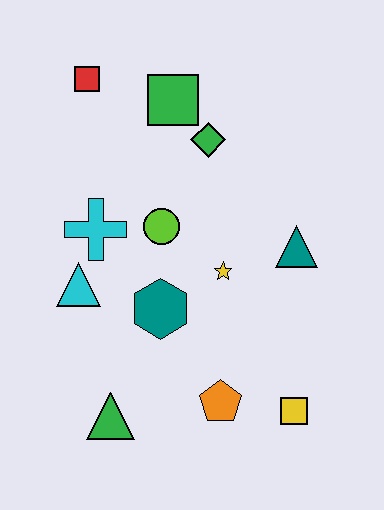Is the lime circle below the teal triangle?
No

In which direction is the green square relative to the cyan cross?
The green square is above the cyan cross.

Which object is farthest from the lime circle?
The yellow square is farthest from the lime circle.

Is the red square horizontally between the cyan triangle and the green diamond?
Yes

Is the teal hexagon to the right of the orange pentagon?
No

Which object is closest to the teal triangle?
The yellow star is closest to the teal triangle.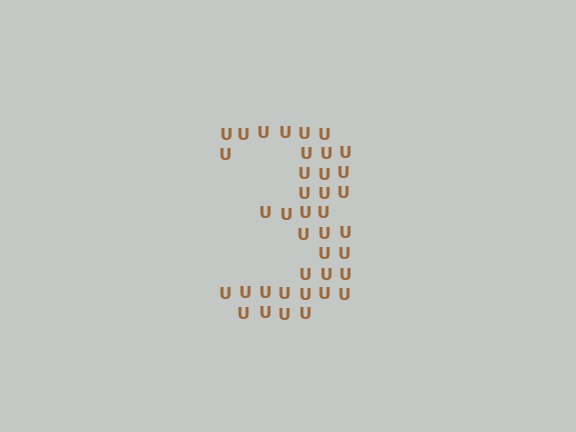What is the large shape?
The large shape is the digit 3.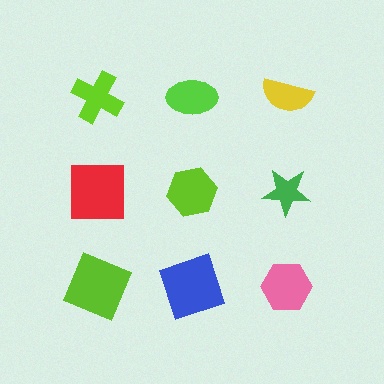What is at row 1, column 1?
A lime cross.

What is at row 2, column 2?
A lime hexagon.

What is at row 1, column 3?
A yellow semicircle.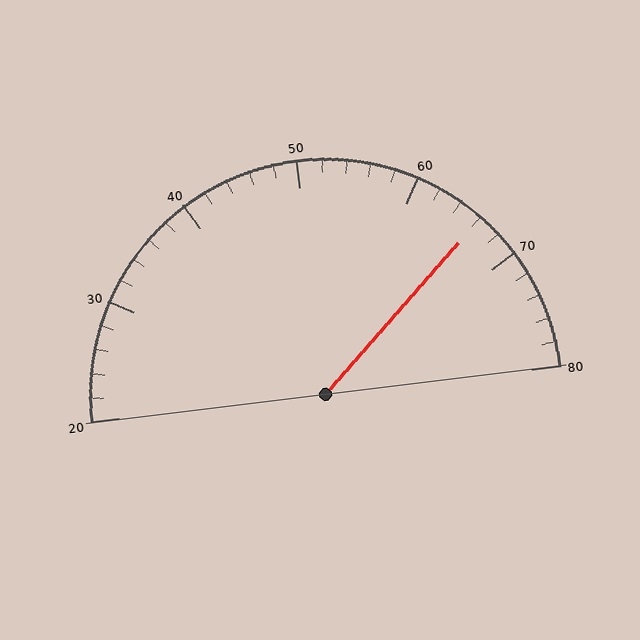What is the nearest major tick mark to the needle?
The nearest major tick mark is 70.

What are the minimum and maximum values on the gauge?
The gauge ranges from 20 to 80.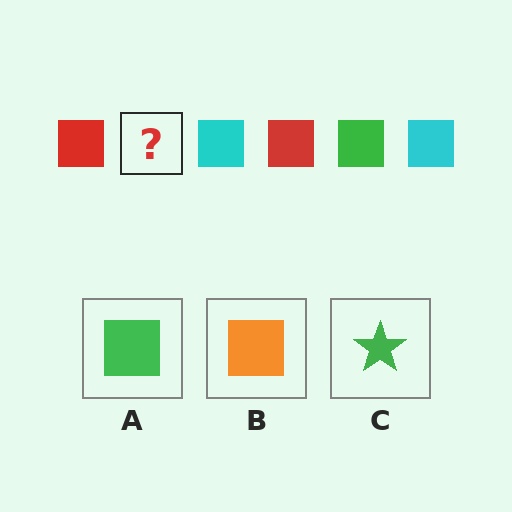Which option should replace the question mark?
Option A.